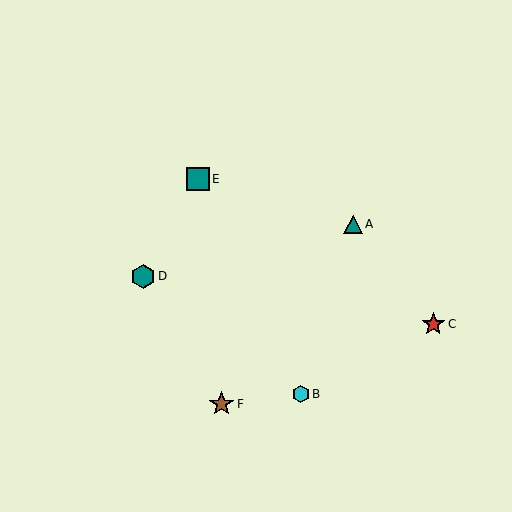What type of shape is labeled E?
Shape E is a teal square.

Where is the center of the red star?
The center of the red star is at (433, 324).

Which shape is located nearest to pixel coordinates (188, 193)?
The teal square (labeled E) at (198, 179) is nearest to that location.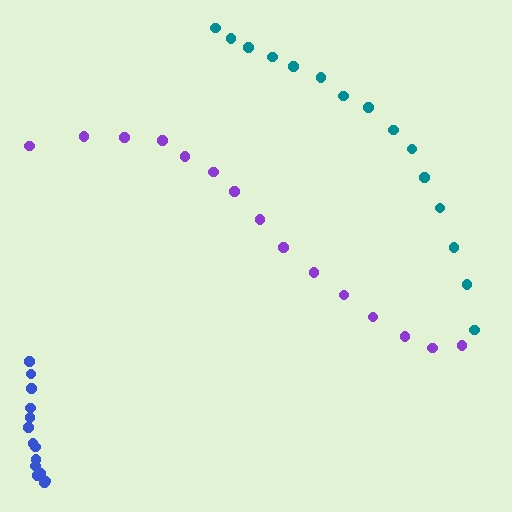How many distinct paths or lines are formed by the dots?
There are 3 distinct paths.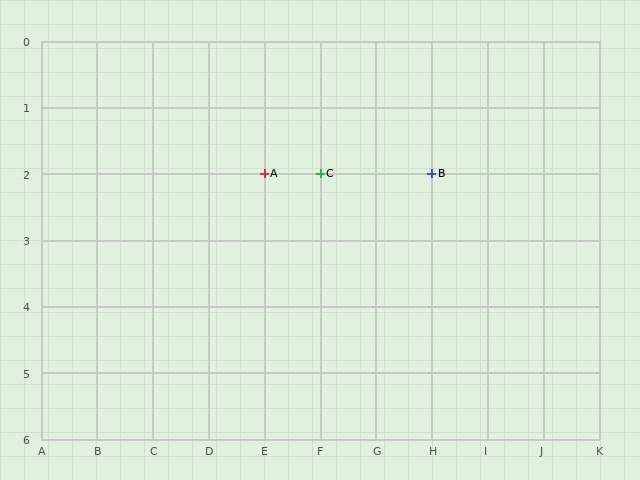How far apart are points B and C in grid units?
Points B and C are 2 columns apart.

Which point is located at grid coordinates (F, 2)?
Point C is at (F, 2).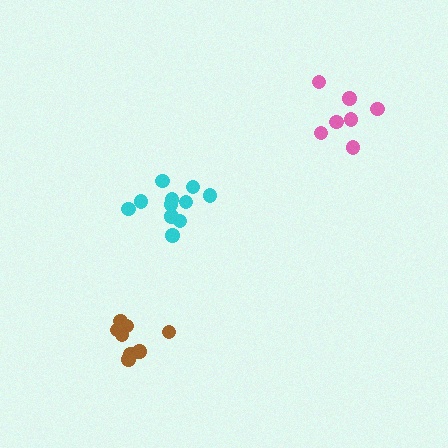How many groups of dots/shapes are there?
There are 3 groups.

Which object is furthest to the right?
The pink cluster is rightmost.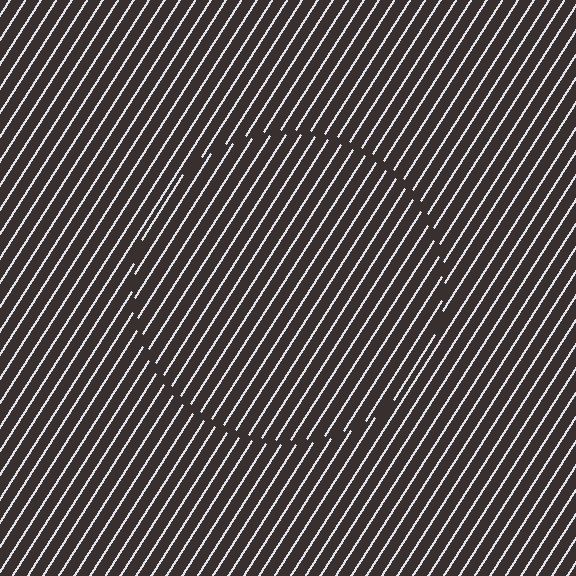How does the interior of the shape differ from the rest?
The interior of the shape contains the same grating, shifted by half a period — the contour is defined by the phase discontinuity where line-ends from the inner and outer gratings abut.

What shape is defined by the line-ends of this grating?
An illusory circle. The interior of the shape contains the same grating, shifted by half a period — the contour is defined by the phase discontinuity where line-ends from the inner and outer gratings abut.